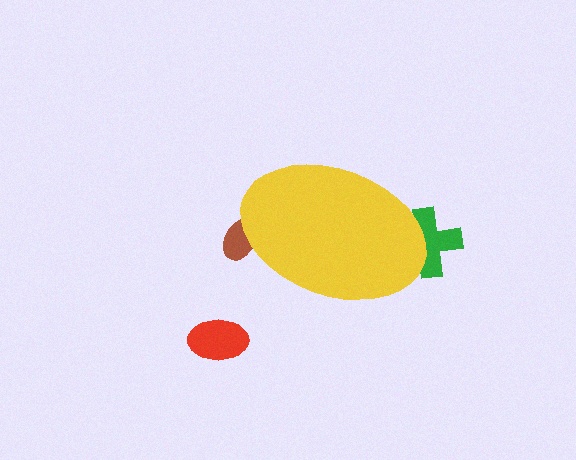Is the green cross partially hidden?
Yes, the green cross is partially hidden behind the yellow ellipse.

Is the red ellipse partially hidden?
No, the red ellipse is fully visible.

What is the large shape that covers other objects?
A yellow ellipse.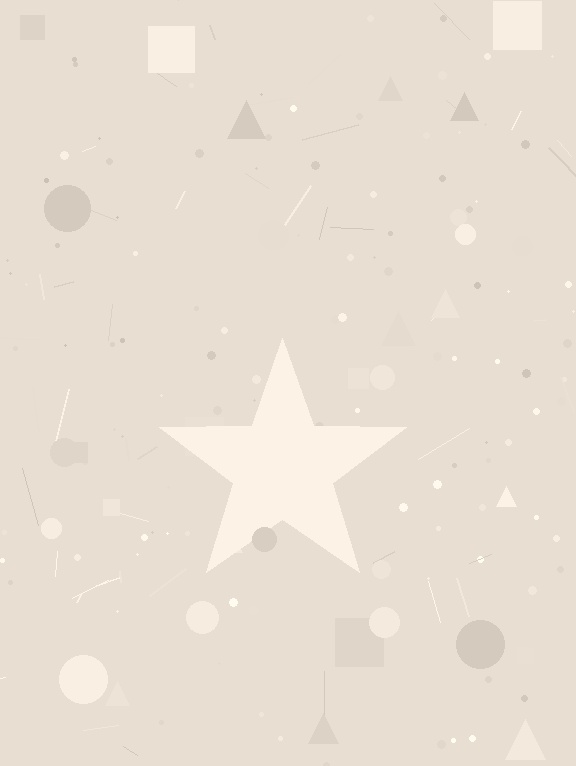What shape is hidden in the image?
A star is hidden in the image.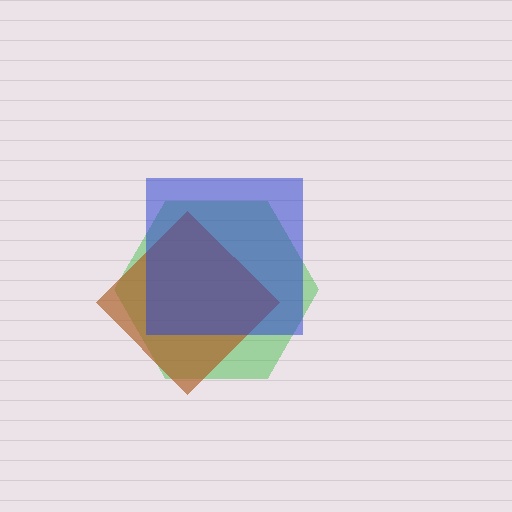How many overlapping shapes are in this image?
There are 3 overlapping shapes in the image.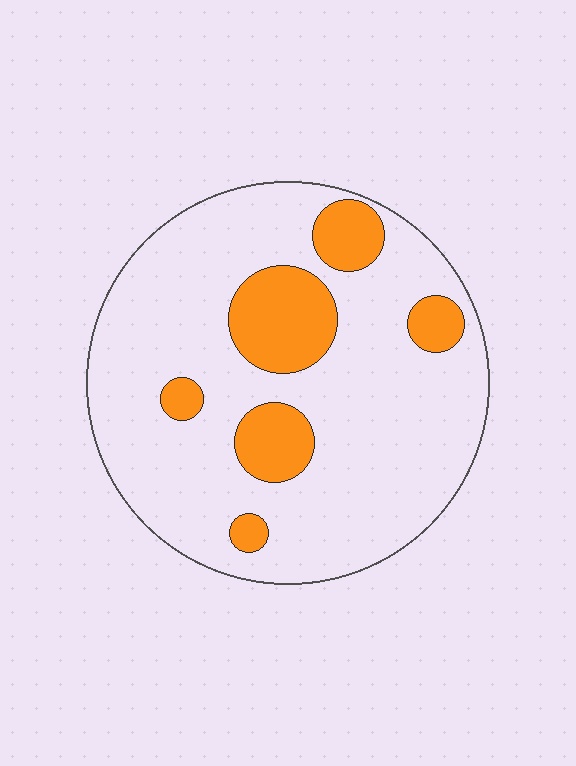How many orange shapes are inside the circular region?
6.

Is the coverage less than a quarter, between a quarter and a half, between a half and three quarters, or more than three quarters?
Less than a quarter.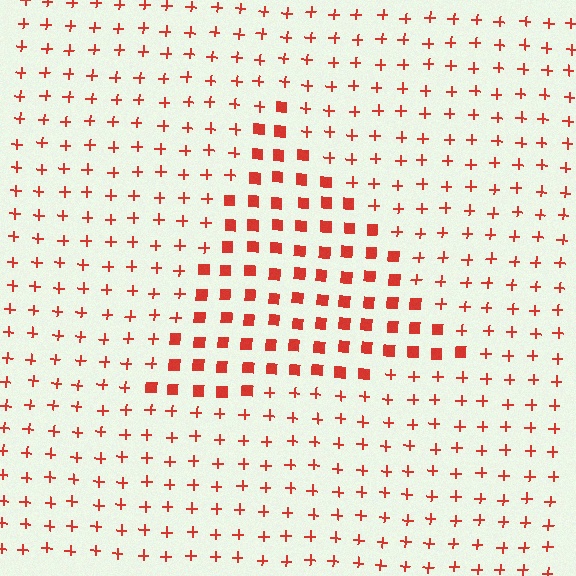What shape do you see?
I see a triangle.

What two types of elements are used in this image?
The image uses squares inside the triangle region and plus signs outside it.